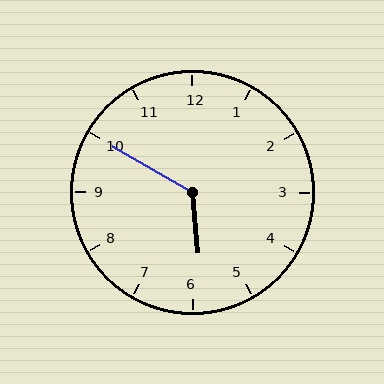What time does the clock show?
5:50.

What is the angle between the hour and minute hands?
Approximately 125 degrees.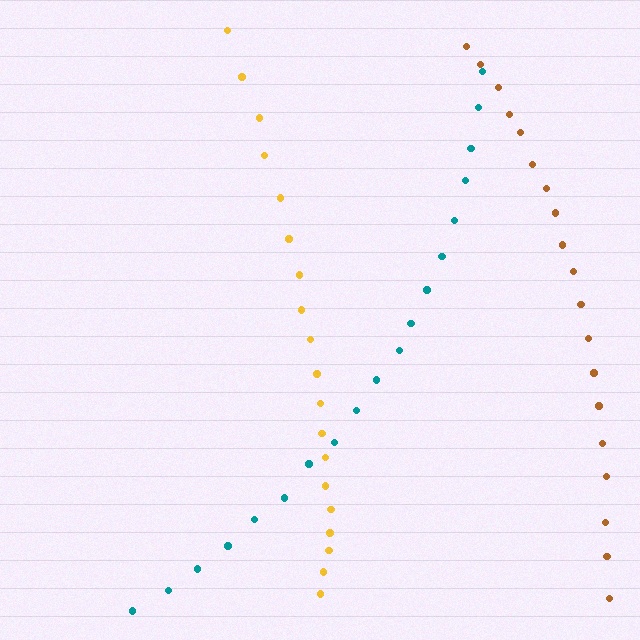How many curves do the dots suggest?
There are 3 distinct paths.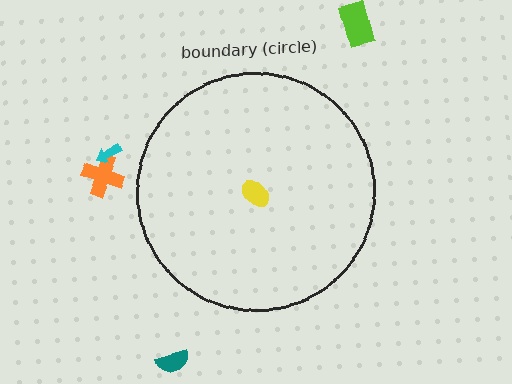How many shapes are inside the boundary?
1 inside, 4 outside.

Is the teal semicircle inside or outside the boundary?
Outside.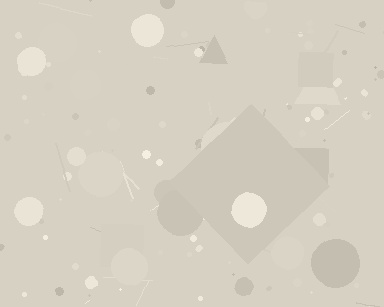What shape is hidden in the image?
A diamond is hidden in the image.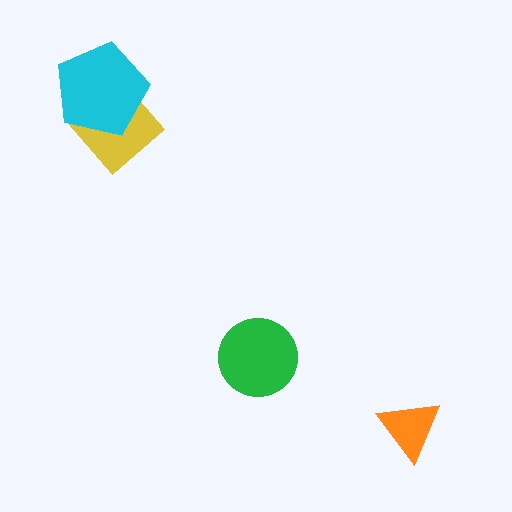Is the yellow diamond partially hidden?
Yes, it is partially covered by another shape.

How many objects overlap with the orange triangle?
0 objects overlap with the orange triangle.